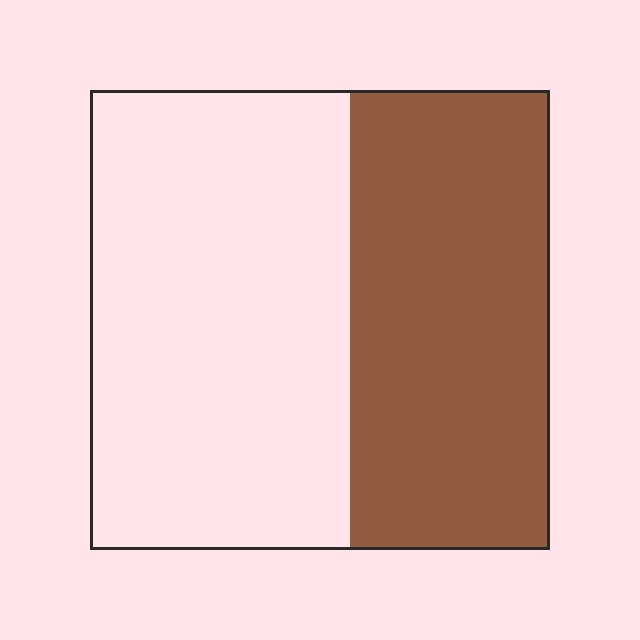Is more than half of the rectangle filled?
No.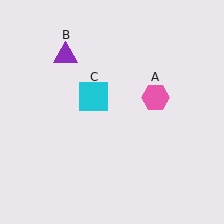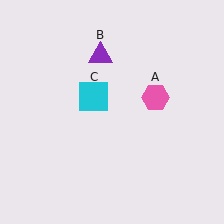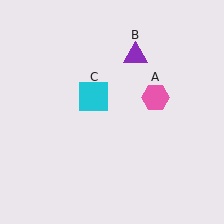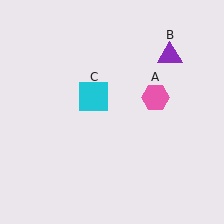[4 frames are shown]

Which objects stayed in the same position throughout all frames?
Pink hexagon (object A) and cyan square (object C) remained stationary.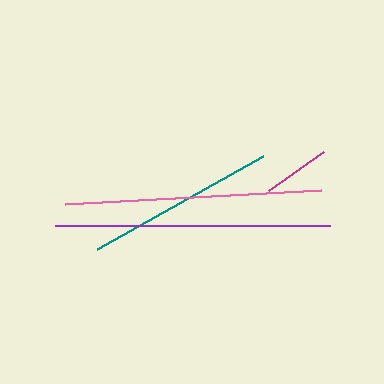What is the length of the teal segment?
The teal segment is approximately 190 pixels long.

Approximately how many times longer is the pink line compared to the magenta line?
The pink line is approximately 3.8 times the length of the magenta line.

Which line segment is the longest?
The purple line is the longest at approximately 275 pixels.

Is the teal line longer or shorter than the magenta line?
The teal line is longer than the magenta line.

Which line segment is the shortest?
The magenta line is the shortest at approximately 68 pixels.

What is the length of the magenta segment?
The magenta segment is approximately 68 pixels long.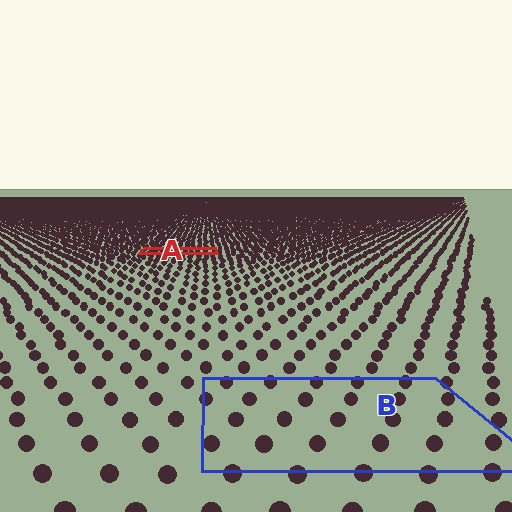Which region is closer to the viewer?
Region B is closer. The texture elements there are larger and more spread out.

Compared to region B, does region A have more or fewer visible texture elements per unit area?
Region A has more texture elements per unit area — they are packed more densely because it is farther away.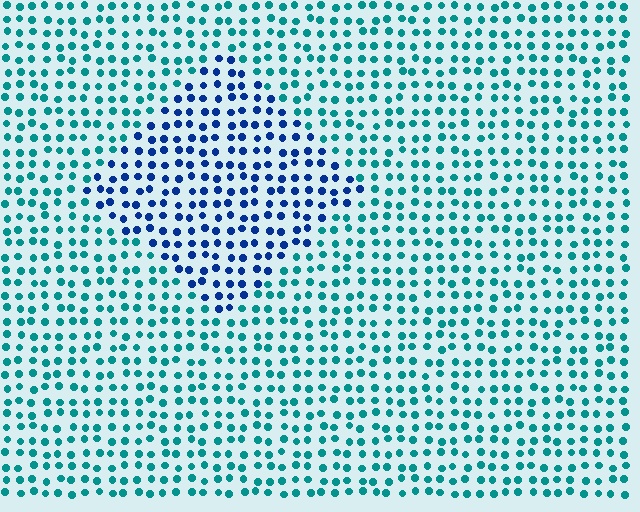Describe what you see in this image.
The image is filled with small teal elements in a uniform arrangement. A diamond-shaped region is visible where the elements are tinted to a slightly different hue, forming a subtle color boundary.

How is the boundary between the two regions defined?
The boundary is defined purely by a slight shift in hue (about 45 degrees). Spacing, size, and orientation are identical on both sides.